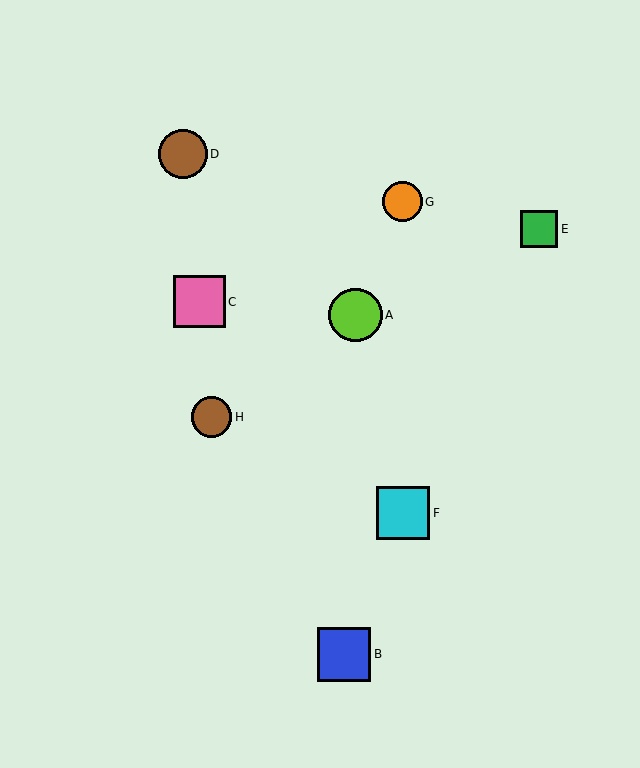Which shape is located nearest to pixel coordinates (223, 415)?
The brown circle (labeled H) at (212, 417) is nearest to that location.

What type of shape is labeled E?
Shape E is a green square.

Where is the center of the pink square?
The center of the pink square is at (199, 302).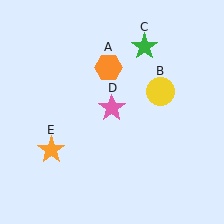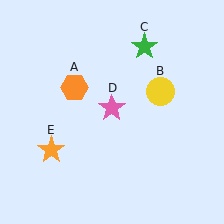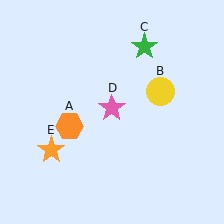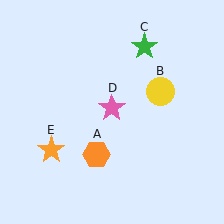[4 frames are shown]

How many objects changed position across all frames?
1 object changed position: orange hexagon (object A).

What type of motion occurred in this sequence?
The orange hexagon (object A) rotated counterclockwise around the center of the scene.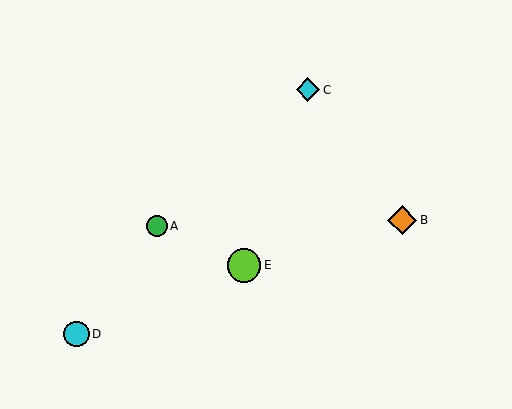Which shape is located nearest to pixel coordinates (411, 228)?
The orange diamond (labeled B) at (402, 220) is nearest to that location.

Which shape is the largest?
The lime circle (labeled E) is the largest.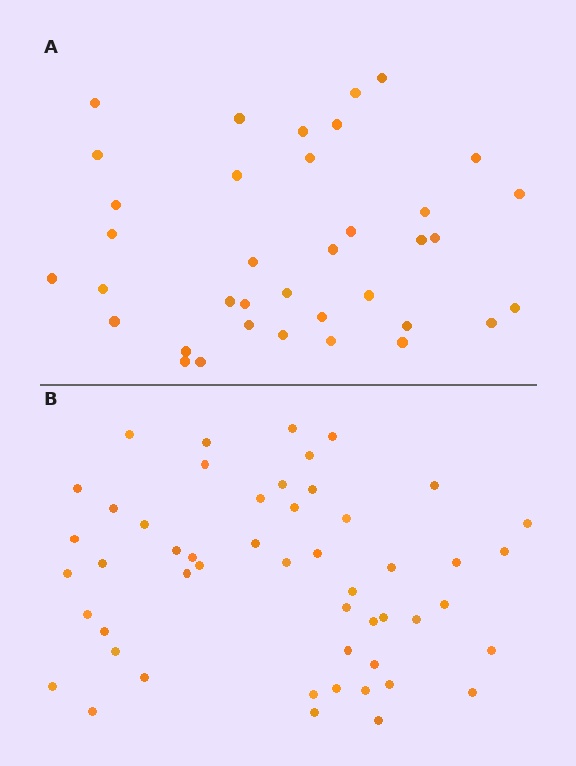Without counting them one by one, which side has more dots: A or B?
Region B (the bottom region) has more dots.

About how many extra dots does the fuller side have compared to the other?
Region B has approximately 15 more dots than region A.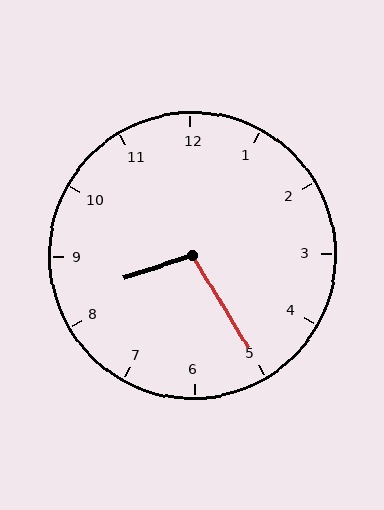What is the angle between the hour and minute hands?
Approximately 102 degrees.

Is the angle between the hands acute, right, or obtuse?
It is obtuse.